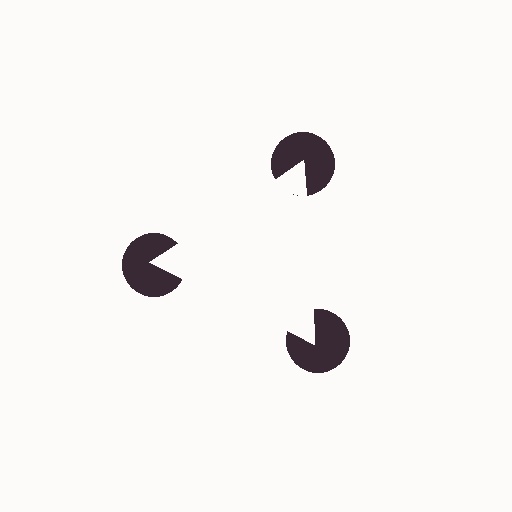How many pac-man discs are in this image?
There are 3 — one at each vertex of the illusory triangle.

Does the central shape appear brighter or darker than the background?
It typically appears slightly brighter than the background, even though no actual brightness change is drawn.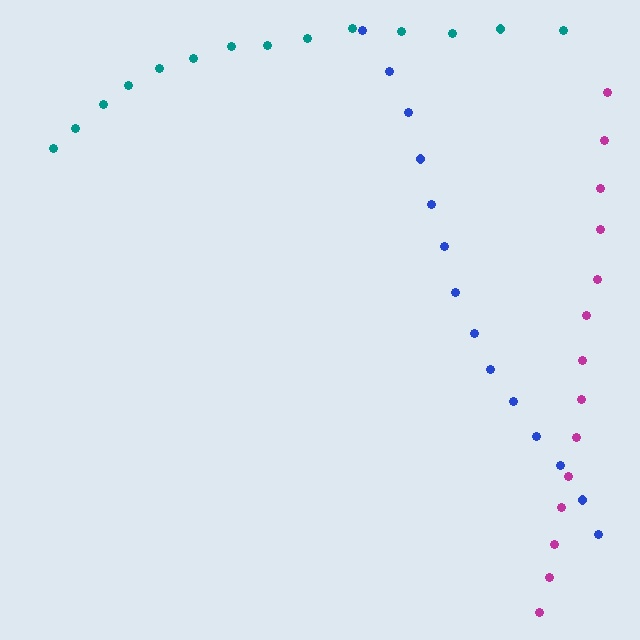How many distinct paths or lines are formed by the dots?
There are 3 distinct paths.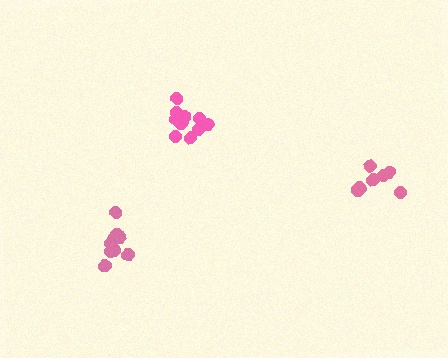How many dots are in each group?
Group 1: 12 dots, Group 2: 7 dots, Group 3: 10 dots (29 total).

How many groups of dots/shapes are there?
There are 3 groups.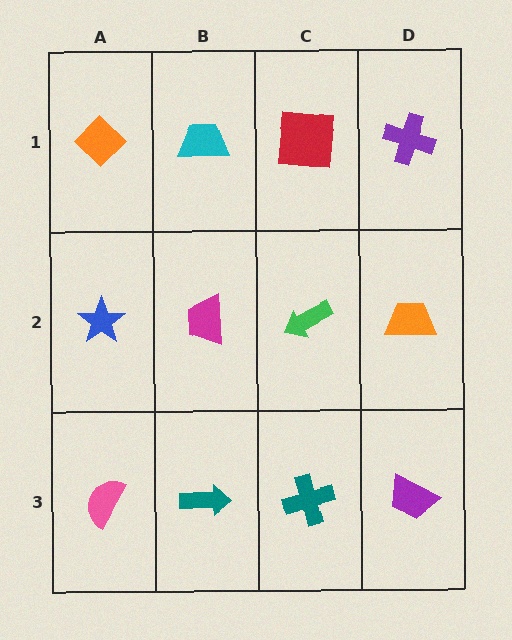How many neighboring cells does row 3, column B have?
3.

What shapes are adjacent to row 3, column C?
A green arrow (row 2, column C), a teal arrow (row 3, column B), a purple trapezoid (row 3, column D).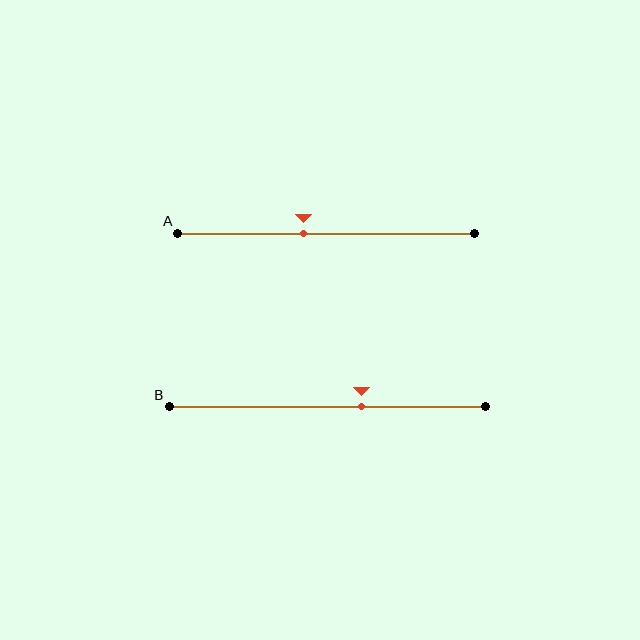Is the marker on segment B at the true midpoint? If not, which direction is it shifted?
No, the marker on segment B is shifted to the right by about 11% of the segment length.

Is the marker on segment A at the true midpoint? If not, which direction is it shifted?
No, the marker on segment A is shifted to the left by about 8% of the segment length.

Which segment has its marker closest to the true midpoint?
Segment A has its marker closest to the true midpoint.